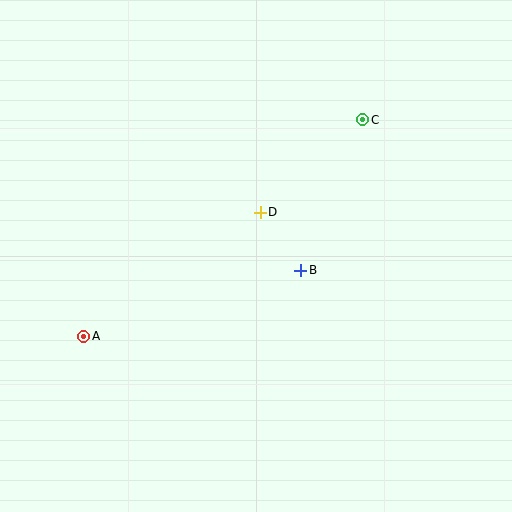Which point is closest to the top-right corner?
Point C is closest to the top-right corner.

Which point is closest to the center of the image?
Point D at (260, 212) is closest to the center.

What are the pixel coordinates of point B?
Point B is at (301, 270).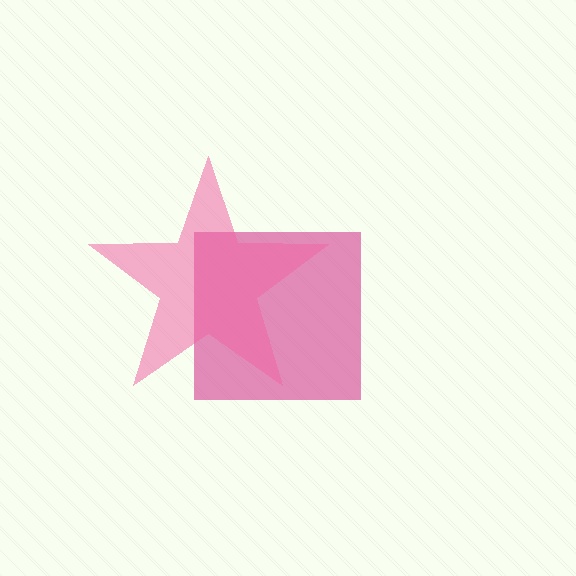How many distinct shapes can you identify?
There are 2 distinct shapes: a magenta square, a pink star.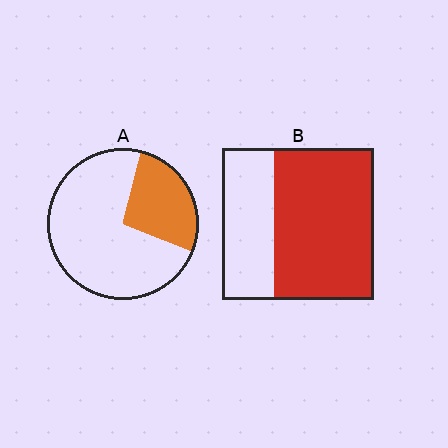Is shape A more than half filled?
No.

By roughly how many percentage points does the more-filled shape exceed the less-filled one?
By roughly 40 percentage points (B over A).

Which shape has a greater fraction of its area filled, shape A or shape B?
Shape B.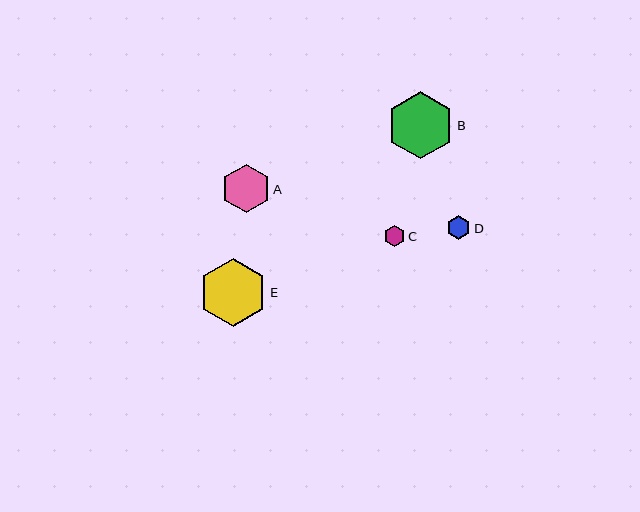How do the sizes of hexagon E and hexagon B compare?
Hexagon E and hexagon B are approximately the same size.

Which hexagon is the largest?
Hexagon E is the largest with a size of approximately 68 pixels.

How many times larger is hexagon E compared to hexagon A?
Hexagon E is approximately 1.4 times the size of hexagon A.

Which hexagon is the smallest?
Hexagon C is the smallest with a size of approximately 21 pixels.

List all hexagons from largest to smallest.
From largest to smallest: E, B, A, D, C.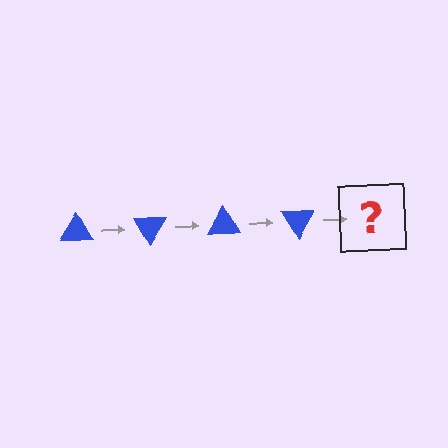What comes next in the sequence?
The next element should be a blue triangle rotated 240 degrees.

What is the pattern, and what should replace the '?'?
The pattern is that the triangle rotates 60 degrees each step. The '?' should be a blue triangle rotated 240 degrees.